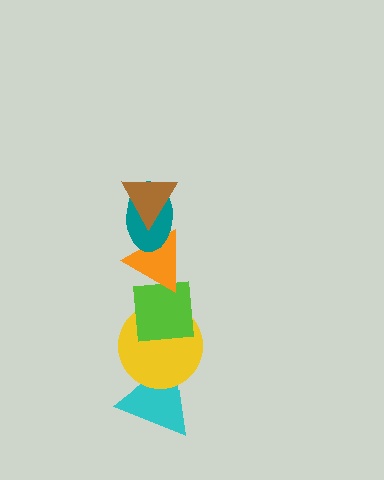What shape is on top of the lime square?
The orange triangle is on top of the lime square.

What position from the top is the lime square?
The lime square is 4th from the top.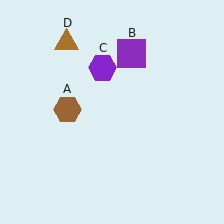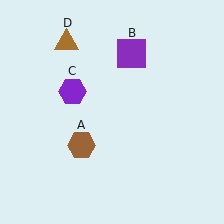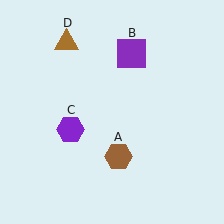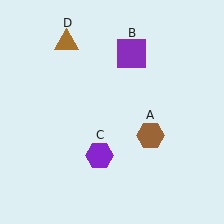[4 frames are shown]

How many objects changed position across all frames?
2 objects changed position: brown hexagon (object A), purple hexagon (object C).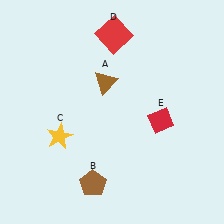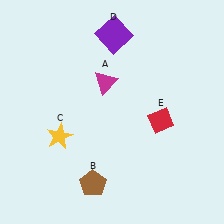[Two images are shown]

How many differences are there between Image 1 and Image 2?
There are 2 differences between the two images.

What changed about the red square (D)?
In Image 1, D is red. In Image 2, it changed to purple.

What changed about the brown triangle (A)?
In Image 1, A is brown. In Image 2, it changed to magenta.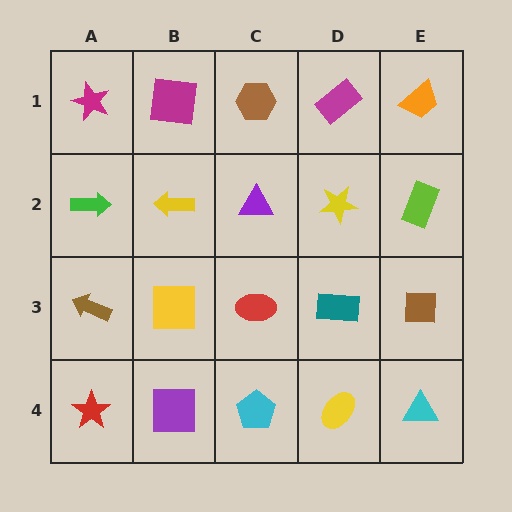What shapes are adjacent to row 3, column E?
A lime rectangle (row 2, column E), a cyan triangle (row 4, column E), a teal rectangle (row 3, column D).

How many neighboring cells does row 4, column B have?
3.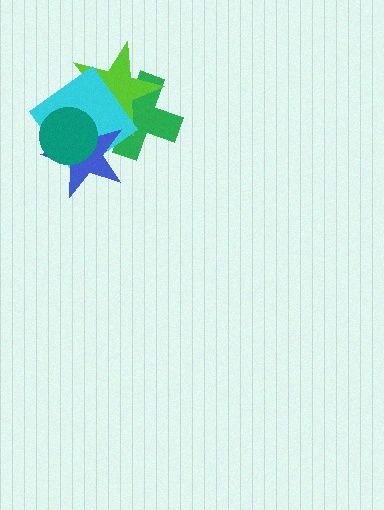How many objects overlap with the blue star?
4 objects overlap with the blue star.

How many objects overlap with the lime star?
4 objects overlap with the lime star.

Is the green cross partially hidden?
Yes, it is partially covered by another shape.